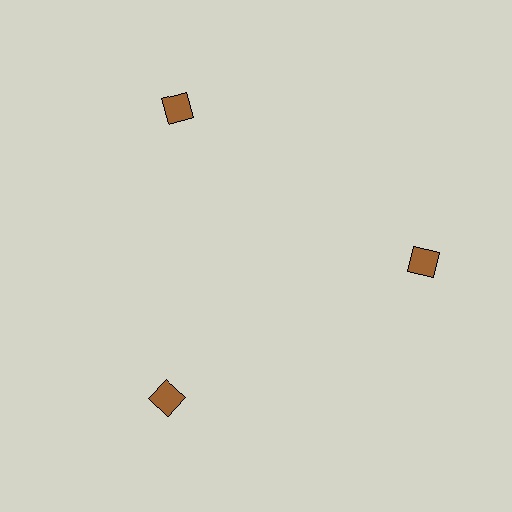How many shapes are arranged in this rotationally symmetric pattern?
There are 3 shapes, arranged in 3 groups of 1.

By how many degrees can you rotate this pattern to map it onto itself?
The pattern maps onto itself every 120 degrees of rotation.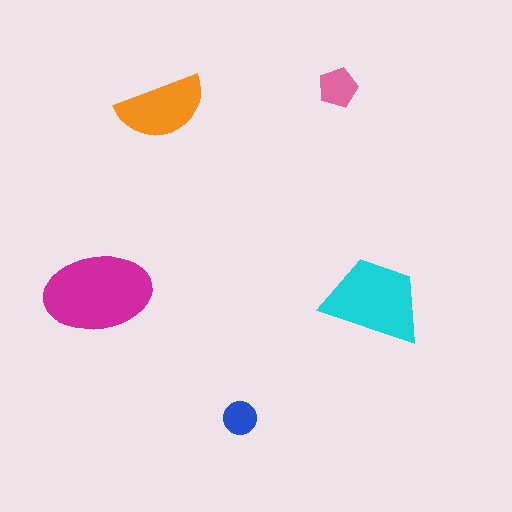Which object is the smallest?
The blue circle.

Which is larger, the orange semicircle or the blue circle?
The orange semicircle.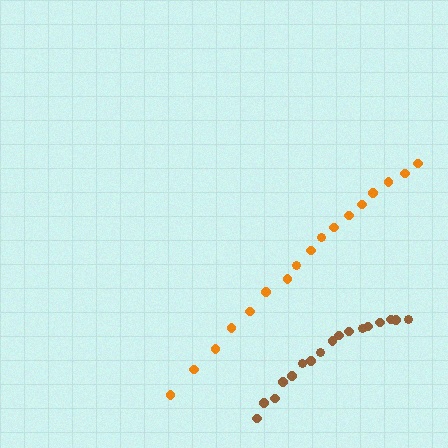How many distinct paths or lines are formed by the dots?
There are 2 distinct paths.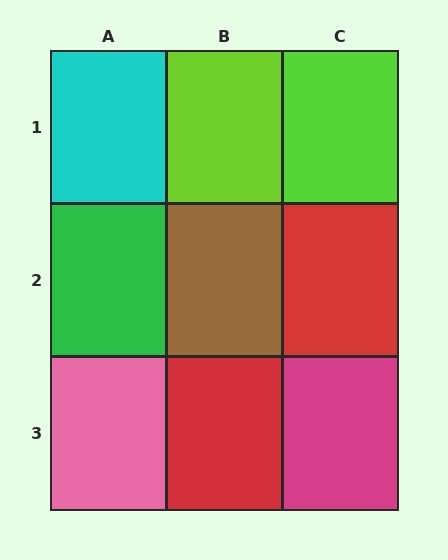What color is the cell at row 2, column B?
Brown.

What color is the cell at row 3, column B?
Red.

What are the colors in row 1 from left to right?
Cyan, lime, lime.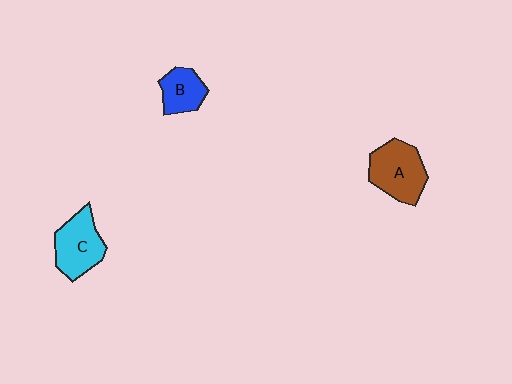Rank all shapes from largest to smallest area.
From largest to smallest: A (brown), C (cyan), B (blue).